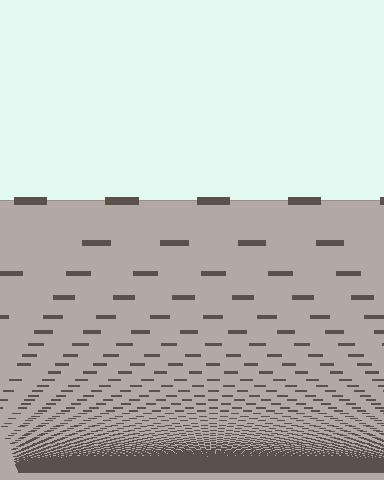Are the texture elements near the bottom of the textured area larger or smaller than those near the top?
Smaller. The gradient is inverted — elements near the bottom are smaller and denser.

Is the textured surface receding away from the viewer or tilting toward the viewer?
The surface appears to tilt toward the viewer. Texture elements get larger and sparser toward the top.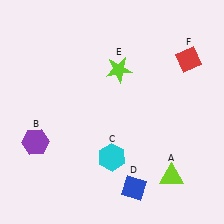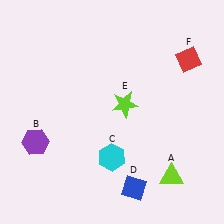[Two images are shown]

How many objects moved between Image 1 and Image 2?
1 object moved between the two images.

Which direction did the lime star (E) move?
The lime star (E) moved down.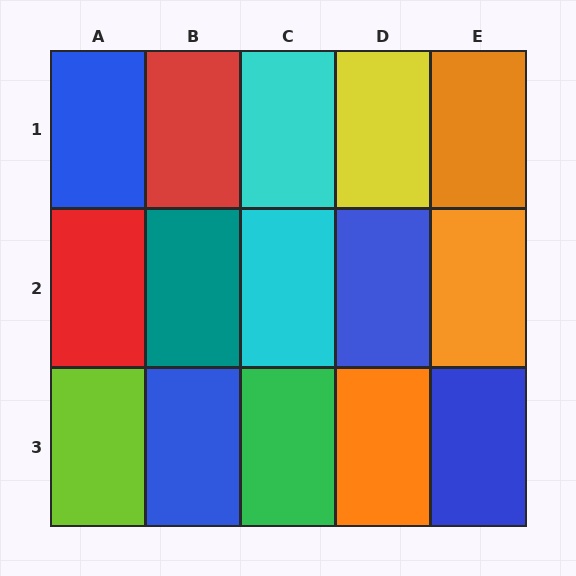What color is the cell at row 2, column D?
Blue.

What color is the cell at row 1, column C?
Cyan.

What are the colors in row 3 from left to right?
Lime, blue, green, orange, blue.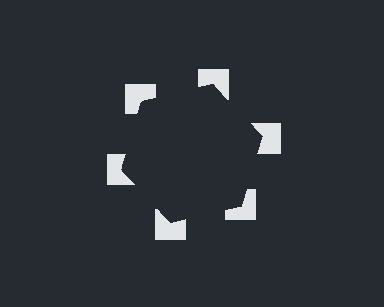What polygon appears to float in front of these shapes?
An illusory hexagon — its edges are inferred from the aligned wedge cuts in the notched squares, not physically drawn.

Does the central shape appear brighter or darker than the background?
It typically appears slightly darker than the background, even though no actual brightness change is drawn.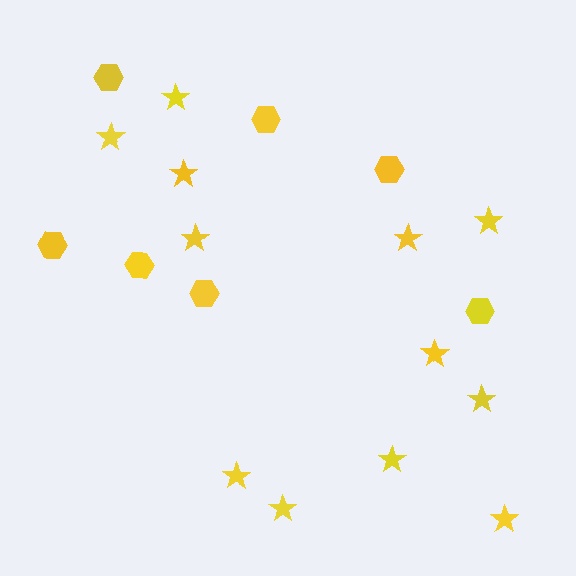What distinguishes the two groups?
There are 2 groups: one group of stars (12) and one group of hexagons (7).